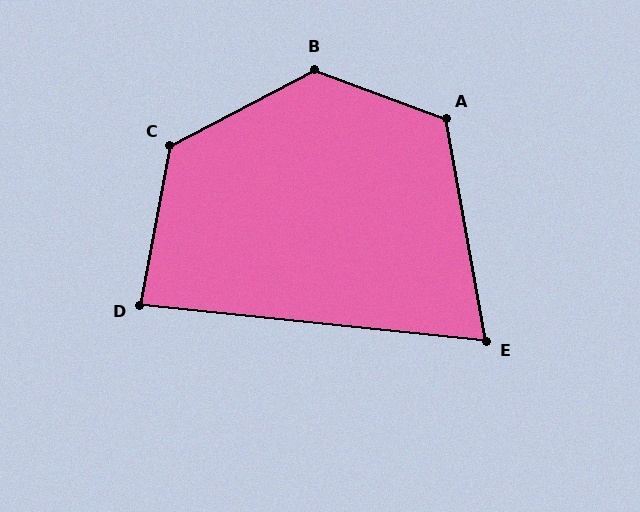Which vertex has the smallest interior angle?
E, at approximately 74 degrees.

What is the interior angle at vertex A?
Approximately 121 degrees (obtuse).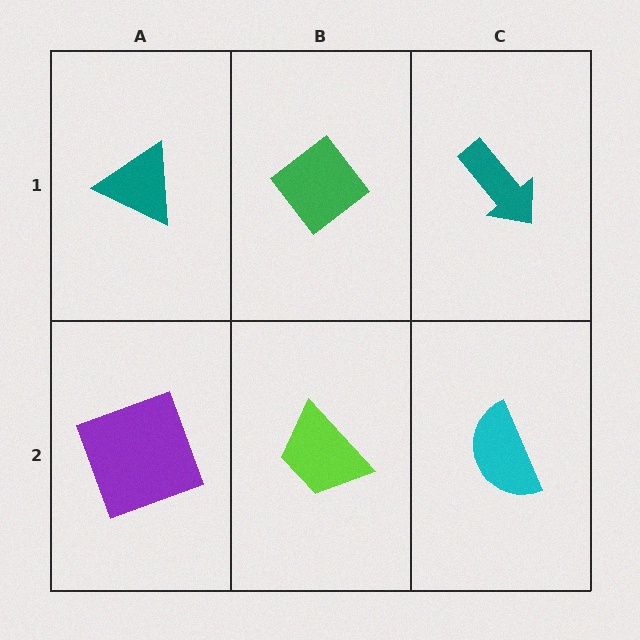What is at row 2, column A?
A purple square.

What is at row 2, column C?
A cyan semicircle.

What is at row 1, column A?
A teal triangle.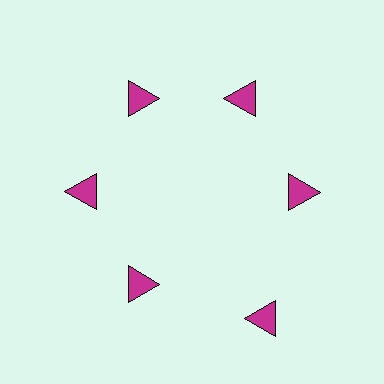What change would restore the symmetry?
The symmetry would be restored by moving it inward, back onto the ring so that all 6 triangles sit at equal angles and equal distance from the center.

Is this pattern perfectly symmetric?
No. The 6 magenta triangles are arranged in a ring, but one element near the 5 o'clock position is pushed outward from the center, breaking the 6-fold rotational symmetry.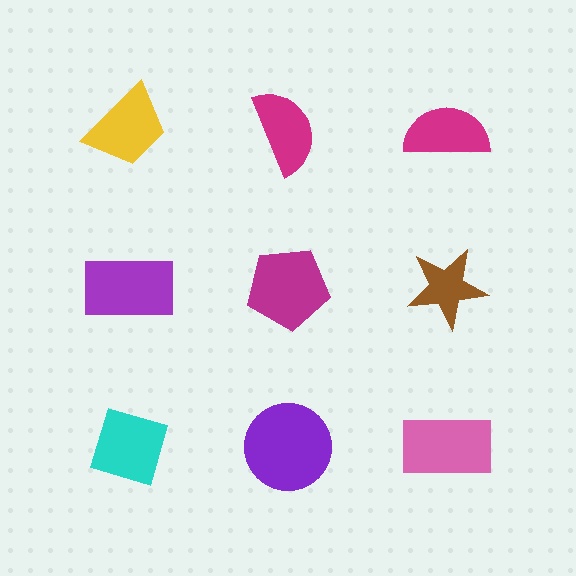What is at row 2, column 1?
A purple rectangle.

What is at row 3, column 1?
A cyan diamond.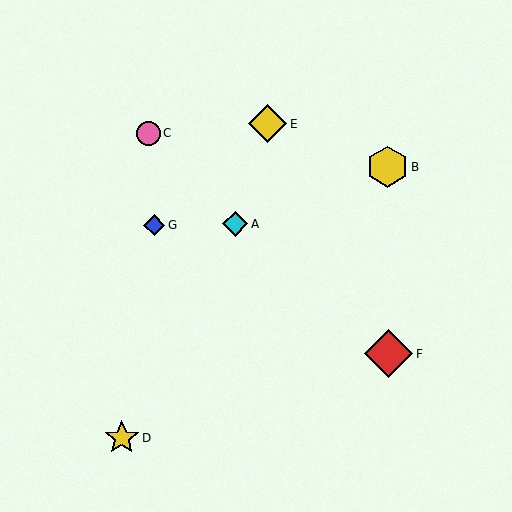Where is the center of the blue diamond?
The center of the blue diamond is at (154, 225).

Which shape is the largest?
The red diamond (labeled F) is the largest.